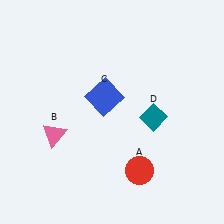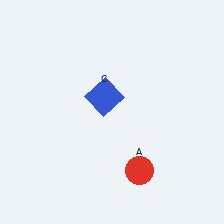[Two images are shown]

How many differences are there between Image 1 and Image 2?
There are 2 differences between the two images.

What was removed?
The pink triangle (B), the teal diamond (D) were removed in Image 2.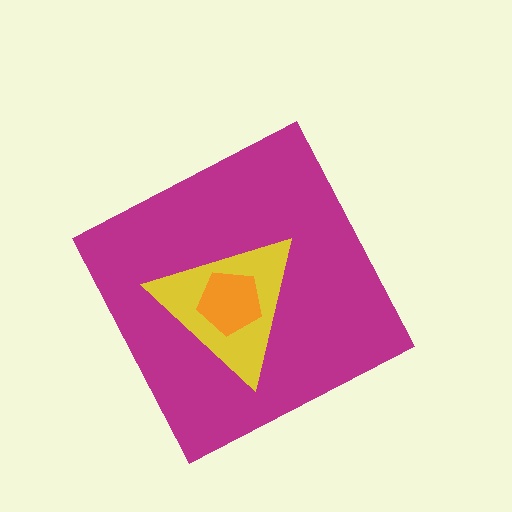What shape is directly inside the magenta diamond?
The yellow triangle.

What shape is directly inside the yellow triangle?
The orange pentagon.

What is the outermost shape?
The magenta diamond.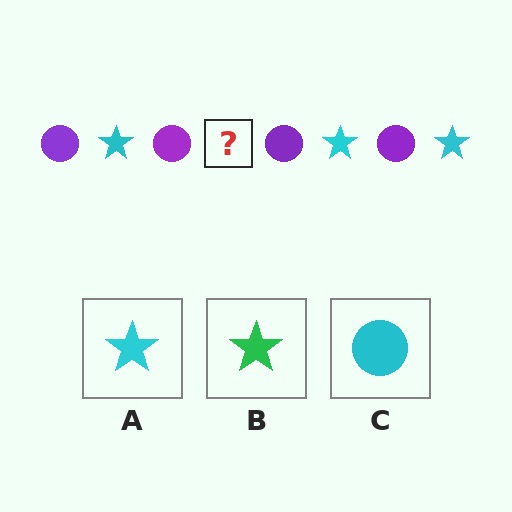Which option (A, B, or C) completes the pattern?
A.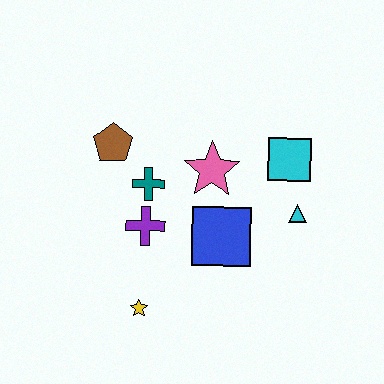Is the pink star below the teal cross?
No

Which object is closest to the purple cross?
The teal cross is closest to the purple cross.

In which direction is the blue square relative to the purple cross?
The blue square is to the right of the purple cross.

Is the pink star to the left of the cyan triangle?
Yes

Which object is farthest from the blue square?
The brown pentagon is farthest from the blue square.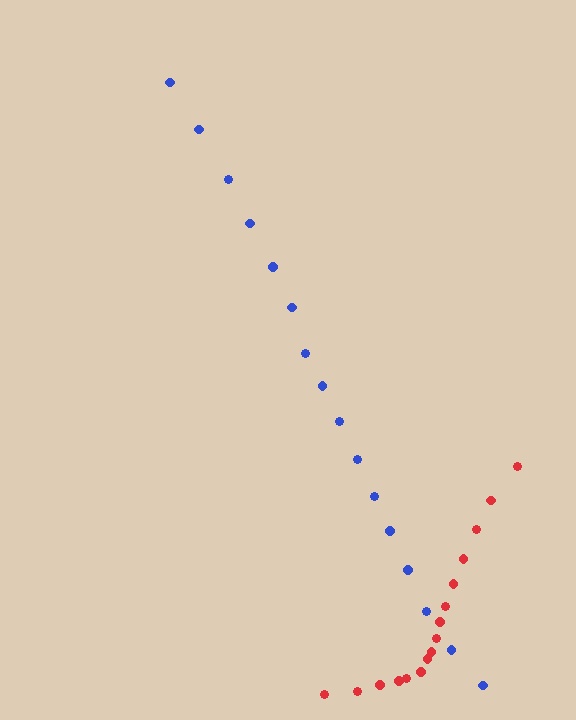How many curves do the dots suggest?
There are 2 distinct paths.